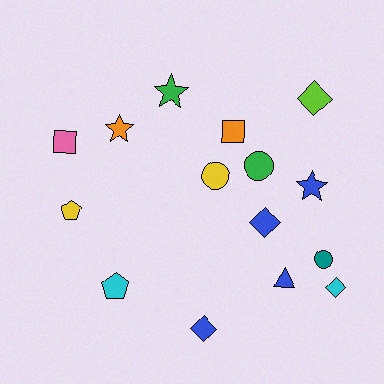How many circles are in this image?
There are 3 circles.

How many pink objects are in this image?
There is 1 pink object.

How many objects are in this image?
There are 15 objects.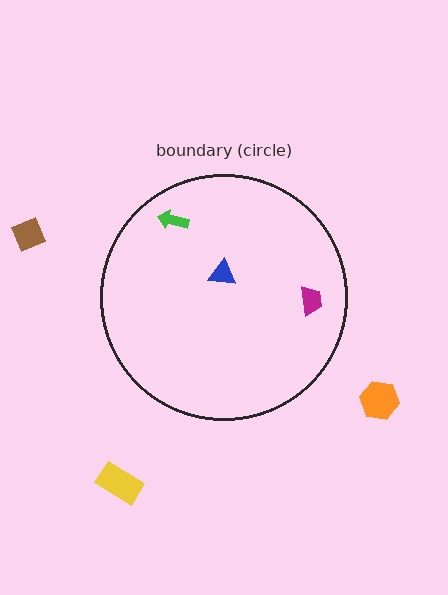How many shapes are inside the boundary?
3 inside, 3 outside.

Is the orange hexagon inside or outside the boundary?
Outside.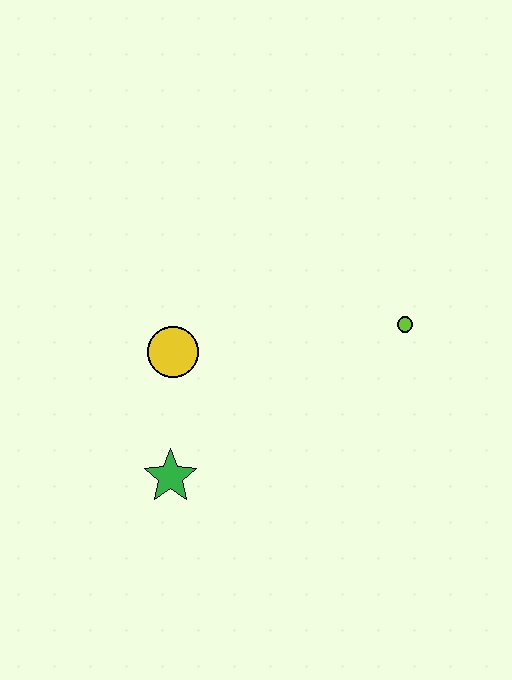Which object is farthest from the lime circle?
The green star is farthest from the lime circle.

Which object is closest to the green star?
The yellow circle is closest to the green star.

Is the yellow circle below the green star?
No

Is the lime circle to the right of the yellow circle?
Yes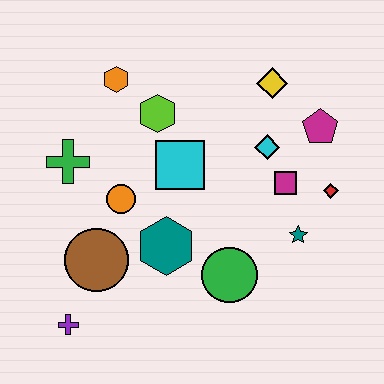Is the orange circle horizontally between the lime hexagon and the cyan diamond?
No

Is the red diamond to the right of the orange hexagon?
Yes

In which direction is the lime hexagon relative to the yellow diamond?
The lime hexagon is to the left of the yellow diamond.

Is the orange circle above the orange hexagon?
No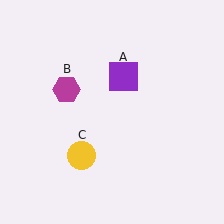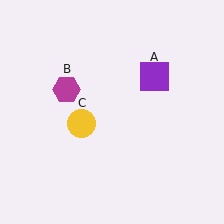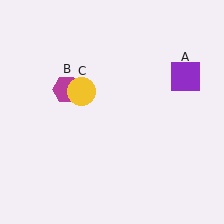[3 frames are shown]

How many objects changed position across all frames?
2 objects changed position: purple square (object A), yellow circle (object C).